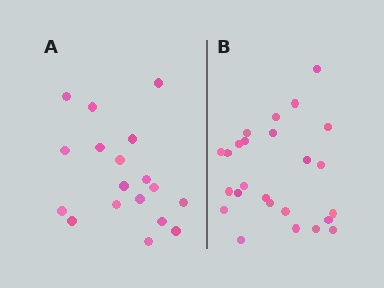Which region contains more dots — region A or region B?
Region B (the right region) has more dots.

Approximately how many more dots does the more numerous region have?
Region B has roughly 8 or so more dots than region A.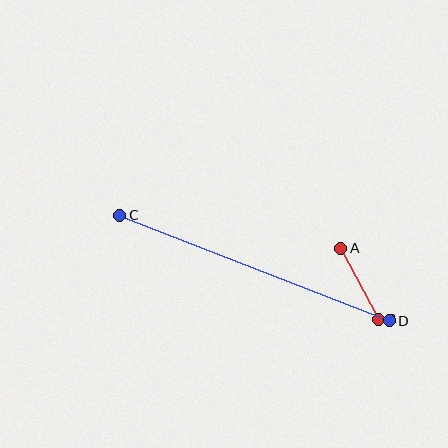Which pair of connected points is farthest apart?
Points C and D are farthest apart.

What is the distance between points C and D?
The distance is approximately 290 pixels.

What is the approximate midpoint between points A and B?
The midpoint is at approximately (360, 284) pixels.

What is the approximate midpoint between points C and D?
The midpoint is at approximately (254, 268) pixels.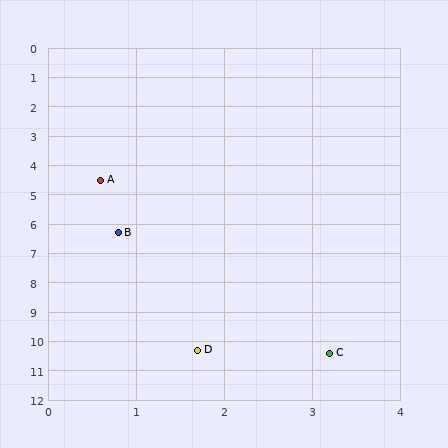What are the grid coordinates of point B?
Point B is at approximately (0.8, 6.3).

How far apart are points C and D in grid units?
Points C and D are about 1.5 grid units apart.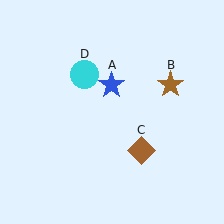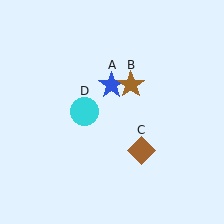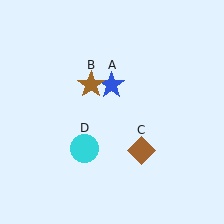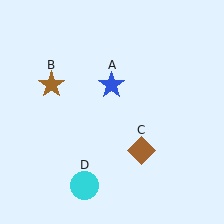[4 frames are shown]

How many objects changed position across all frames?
2 objects changed position: brown star (object B), cyan circle (object D).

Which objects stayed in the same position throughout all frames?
Blue star (object A) and brown diamond (object C) remained stationary.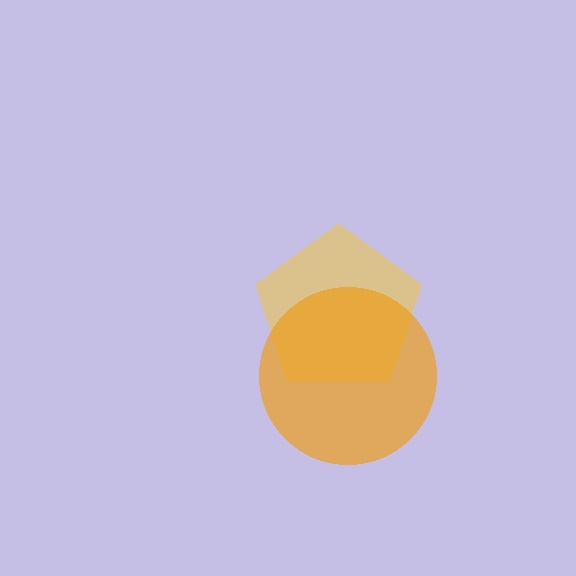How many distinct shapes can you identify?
There are 2 distinct shapes: a yellow pentagon, an orange circle.